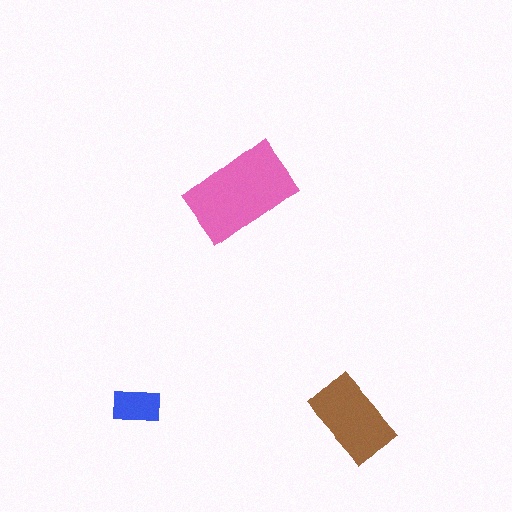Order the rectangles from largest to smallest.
the pink one, the brown one, the blue one.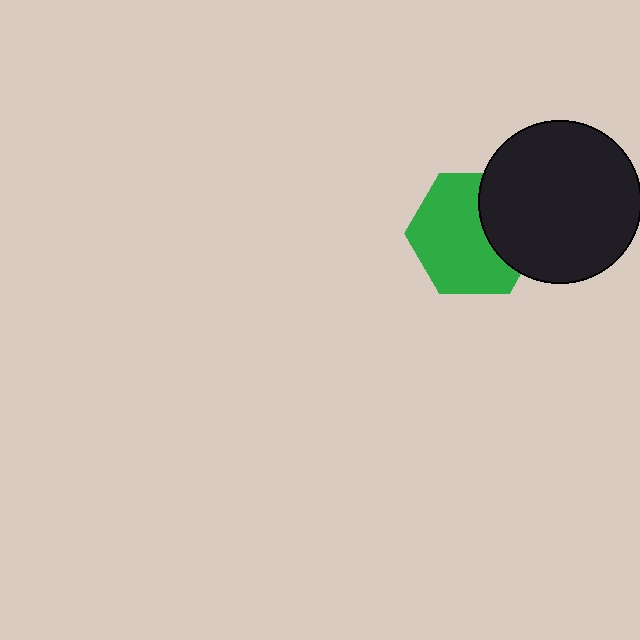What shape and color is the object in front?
The object in front is a black circle.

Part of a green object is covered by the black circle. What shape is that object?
It is a hexagon.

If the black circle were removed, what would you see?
You would see the complete green hexagon.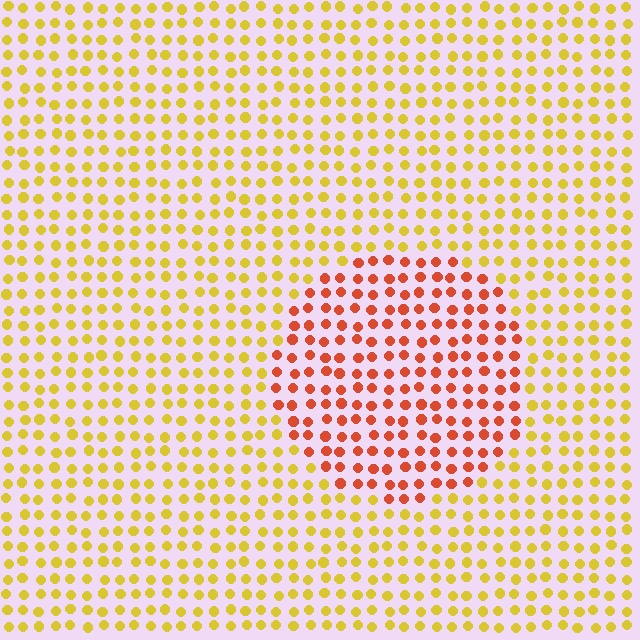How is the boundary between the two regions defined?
The boundary is defined purely by a slight shift in hue (about 45 degrees). Spacing, size, and orientation are identical on both sides.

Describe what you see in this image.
The image is filled with small yellow elements in a uniform arrangement. A circle-shaped region is visible where the elements are tinted to a slightly different hue, forming a subtle color boundary.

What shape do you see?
I see a circle.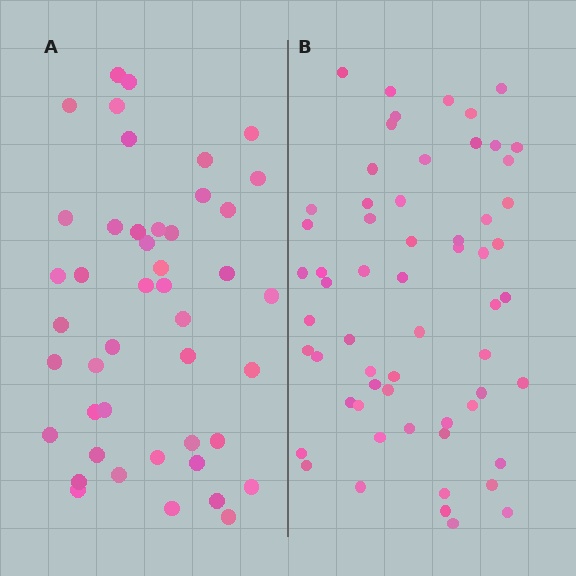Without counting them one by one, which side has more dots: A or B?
Region B (the right region) has more dots.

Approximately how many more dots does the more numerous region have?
Region B has approximately 15 more dots than region A.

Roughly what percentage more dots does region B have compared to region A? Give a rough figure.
About 35% more.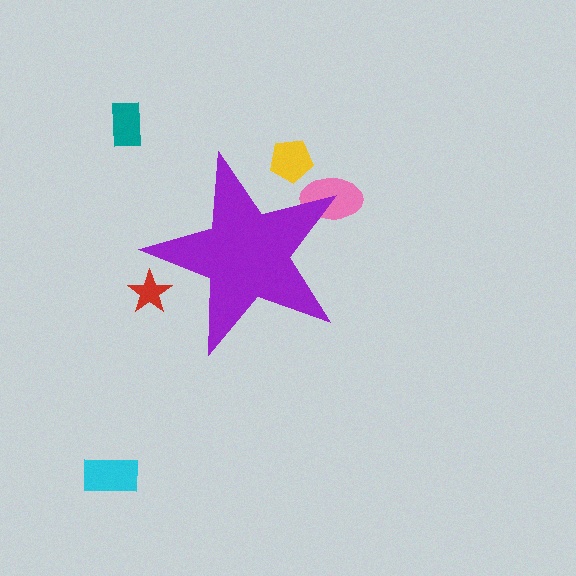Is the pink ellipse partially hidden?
Yes, the pink ellipse is partially hidden behind the purple star.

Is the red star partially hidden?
Yes, the red star is partially hidden behind the purple star.